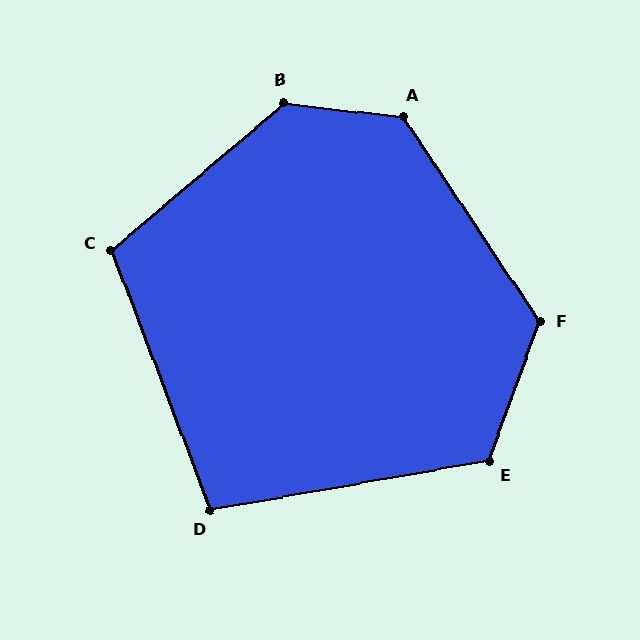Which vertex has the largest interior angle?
B, at approximately 133 degrees.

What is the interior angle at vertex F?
Approximately 126 degrees (obtuse).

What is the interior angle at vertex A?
Approximately 130 degrees (obtuse).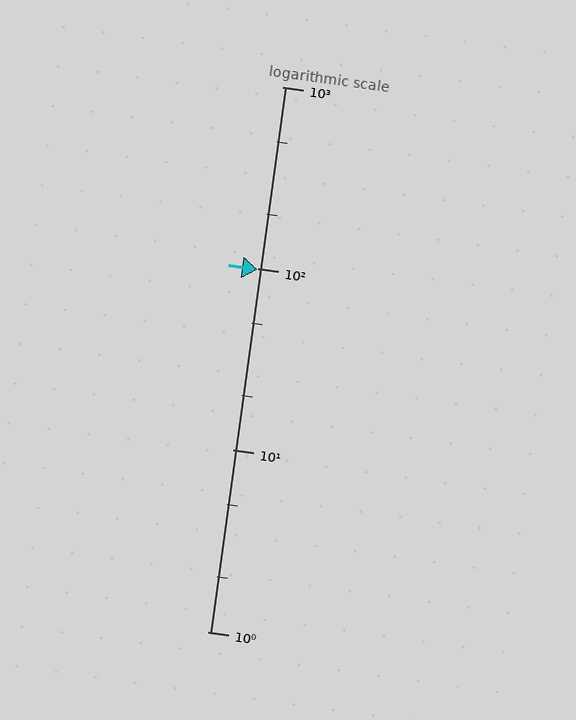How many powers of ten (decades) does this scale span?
The scale spans 3 decades, from 1 to 1000.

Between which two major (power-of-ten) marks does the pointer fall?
The pointer is between 10 and 100.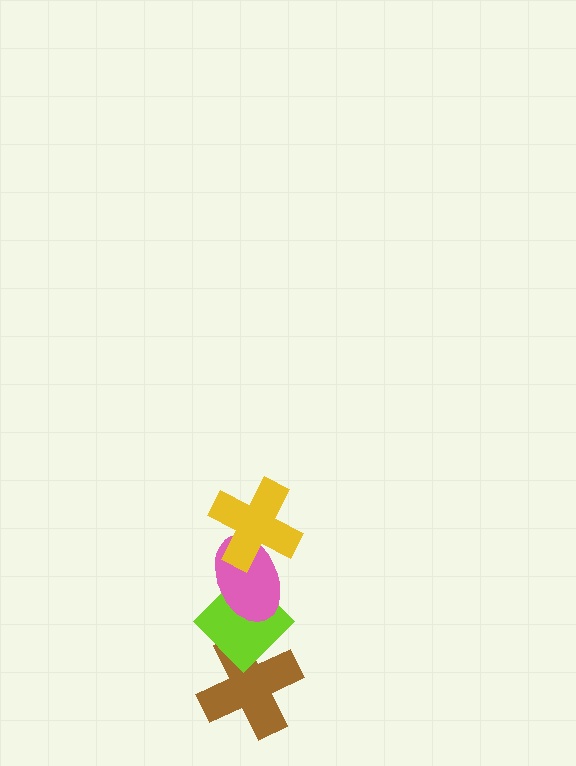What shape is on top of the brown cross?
The lime diamond is on top of the brown cross.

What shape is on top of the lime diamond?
The pink ellipse is on top of the lime diamond.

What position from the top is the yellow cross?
The yellow cross is 1st from the top.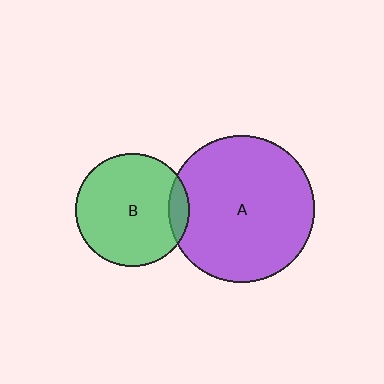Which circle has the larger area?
Circle A (purple).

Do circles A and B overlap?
Yes.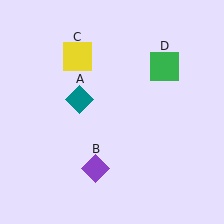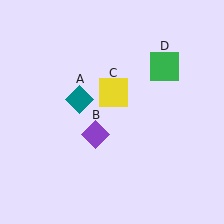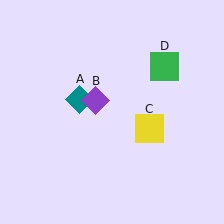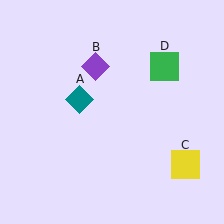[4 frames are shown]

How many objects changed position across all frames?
2 objects changed position: purple diamond (object B), yellow square (object C).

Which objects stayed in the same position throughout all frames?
Teal diamond (object A) and green square (object D) remained stationary.